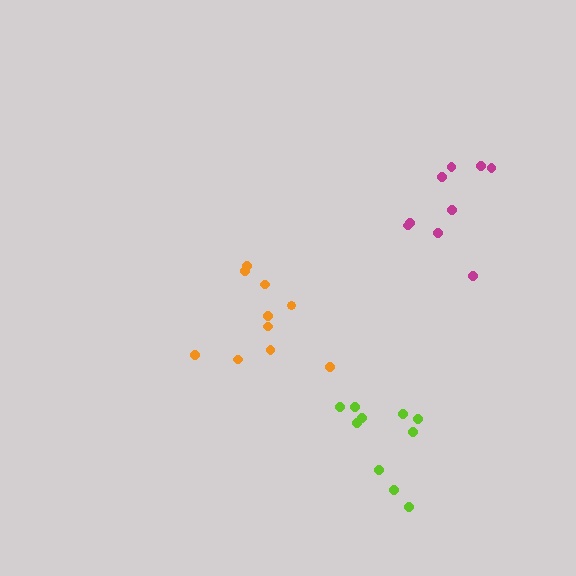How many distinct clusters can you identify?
There are 3 distinct clusters.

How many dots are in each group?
Group 1: 10 dots, Group 2: 10 dots, Group 3: 9 dots (29 total).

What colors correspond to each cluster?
The clusters are colored: orange, lime, magenta.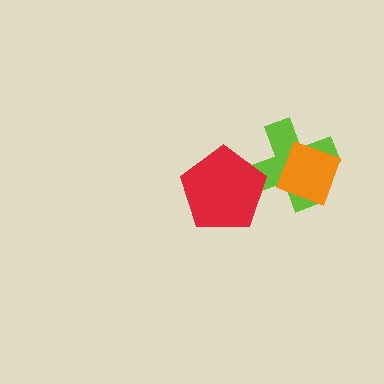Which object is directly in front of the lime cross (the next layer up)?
The red pentagon is directly in front of the lime cross.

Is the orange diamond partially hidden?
No, no other shape covers it.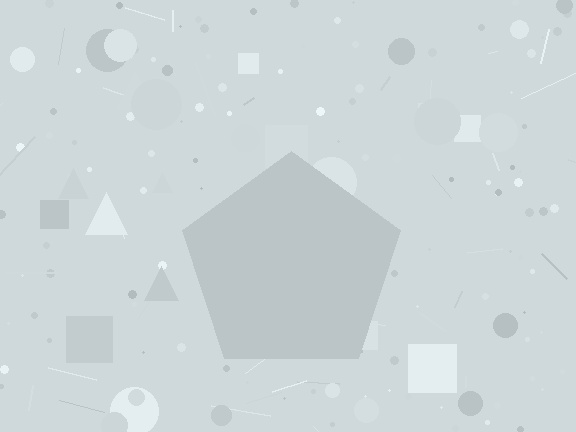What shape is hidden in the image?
A pentagon is hidden in the image.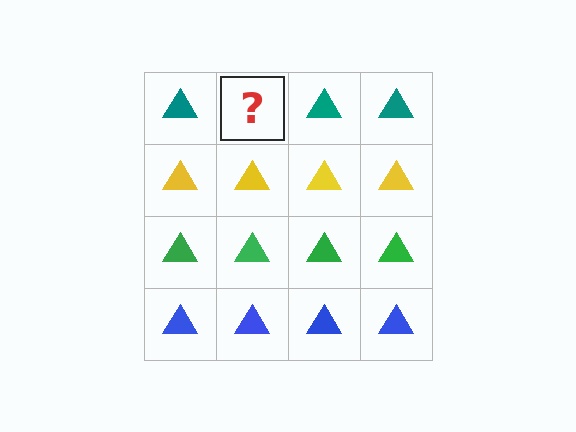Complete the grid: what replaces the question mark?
The question mark should be replaced with a teal triangle.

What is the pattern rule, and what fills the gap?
The rule is that each row has a consistent color. The gap should be filled with a teal triangle.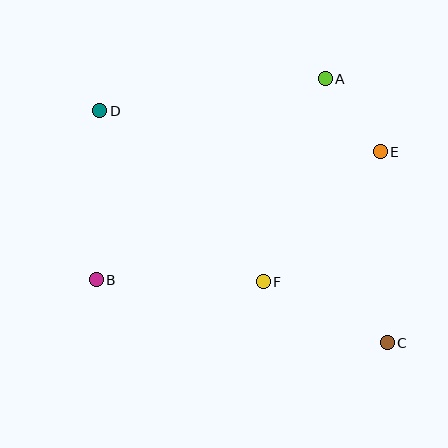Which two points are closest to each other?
Points A and E are closest to each other.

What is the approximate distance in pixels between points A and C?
The distance between A and C is approximately 271 pixels.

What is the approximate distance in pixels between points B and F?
The distance between B and F is approximately 167 pixels.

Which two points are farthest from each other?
Points C and D are farthest from each other.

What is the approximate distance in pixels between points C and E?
The distance between C and E is approximately 191 pixels.